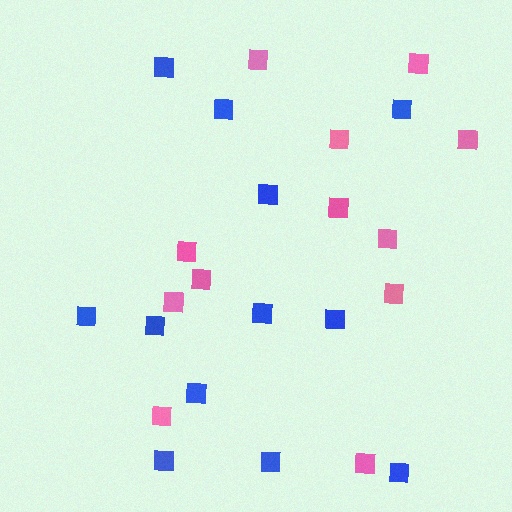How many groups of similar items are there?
There are 2 groups: one group of blue squares (12) and one group of pink squares (12).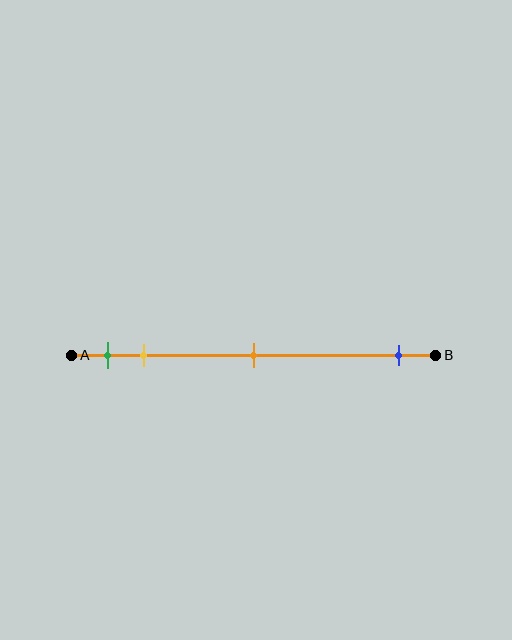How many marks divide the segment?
There are 4 marks dividing the segment.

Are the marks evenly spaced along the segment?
No, the marks are not evenly spaced.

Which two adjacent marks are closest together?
The green and yellow marks are the closest adjacent pair.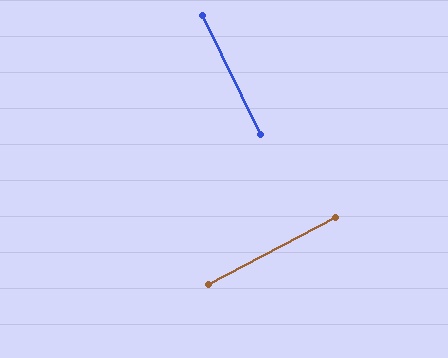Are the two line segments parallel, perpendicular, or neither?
Perpendicular — they meet at approximately 88°.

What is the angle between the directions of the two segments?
Approximately 88 degrees.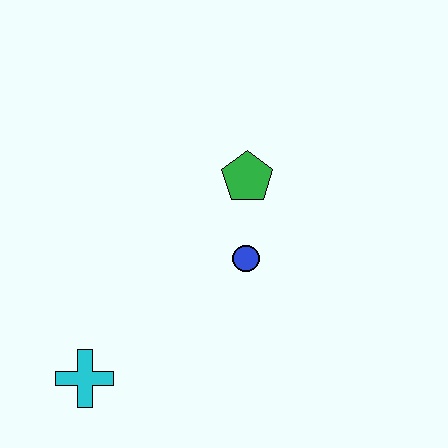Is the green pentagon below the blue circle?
No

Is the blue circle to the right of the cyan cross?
Yes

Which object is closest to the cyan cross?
The blue circle is closest to the cyan cross.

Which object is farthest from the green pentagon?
The cyan cross is farthest from the green pentagon.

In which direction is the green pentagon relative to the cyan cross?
The green pentagon is above the cyan cross.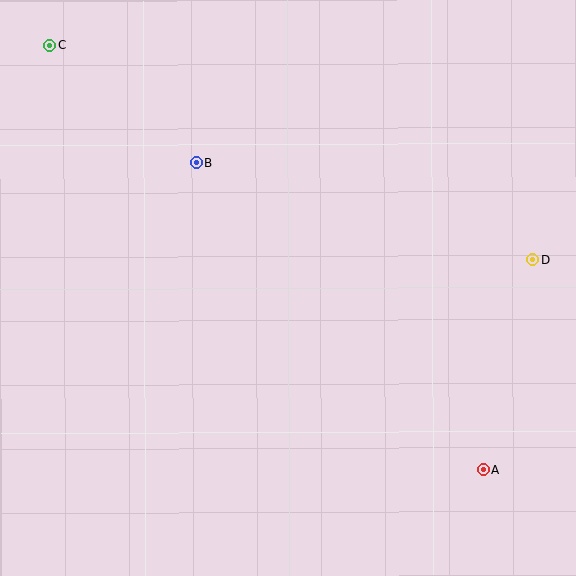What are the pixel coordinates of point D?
Point D is at (533, 260).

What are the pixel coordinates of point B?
Point B is at (197, 163).